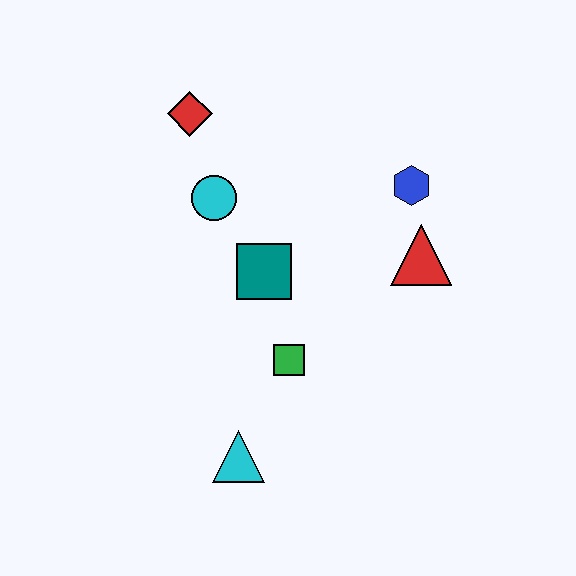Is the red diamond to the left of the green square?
Yes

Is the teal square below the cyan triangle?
No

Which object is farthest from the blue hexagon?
The cyan triangle is farthest from the blue hexagon.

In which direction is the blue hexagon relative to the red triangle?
The blue hexagon is above the red triangle.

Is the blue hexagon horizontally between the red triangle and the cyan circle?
Yes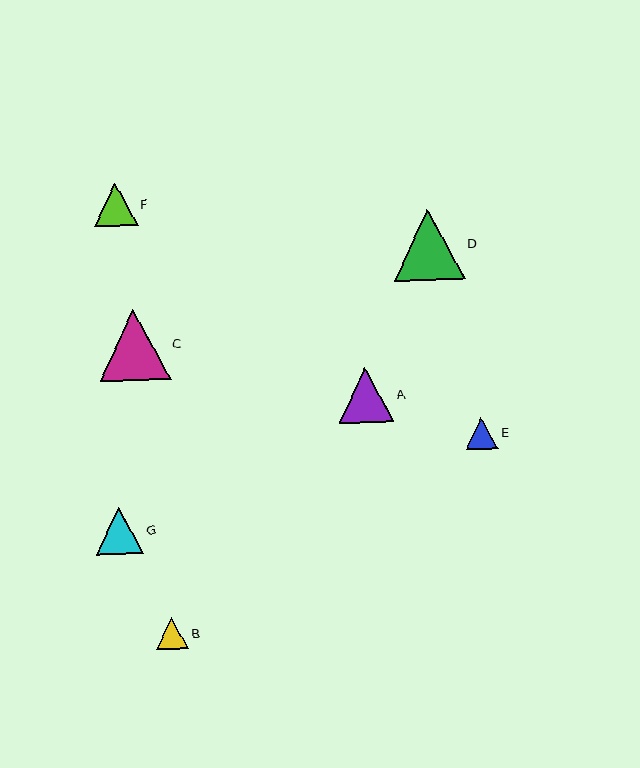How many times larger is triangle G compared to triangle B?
Triangle G is approximately 1.5 times the size of triangle B.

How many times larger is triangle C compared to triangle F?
Triangle C is approximately 1.6 times the size of triangle F.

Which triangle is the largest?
Triangle C is the largest with a size of approximately 71 pixels.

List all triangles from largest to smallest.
From largest to smallest: C, D, A, G, F, E, B.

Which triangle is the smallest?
Triangle B is the smallest with a size of approximately 32 pixels.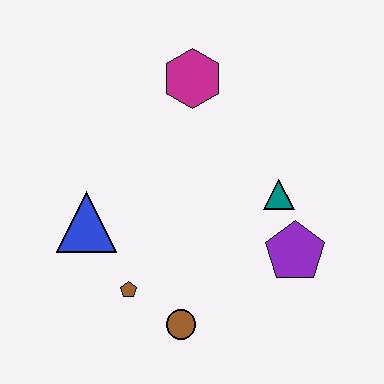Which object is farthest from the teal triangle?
The blue triangle is farthest from the teal triangle.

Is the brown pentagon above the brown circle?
Yes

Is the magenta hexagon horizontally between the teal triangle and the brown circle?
Yes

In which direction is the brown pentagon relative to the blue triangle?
The brown pentagon is below the blue triangle.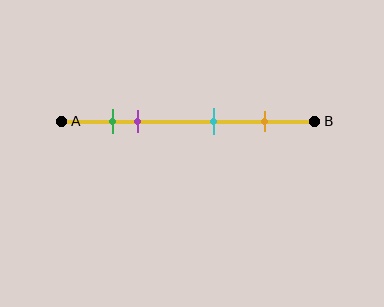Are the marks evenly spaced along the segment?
No, the marks are not evenly spaced.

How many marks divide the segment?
There are 4 marks dividing the segment.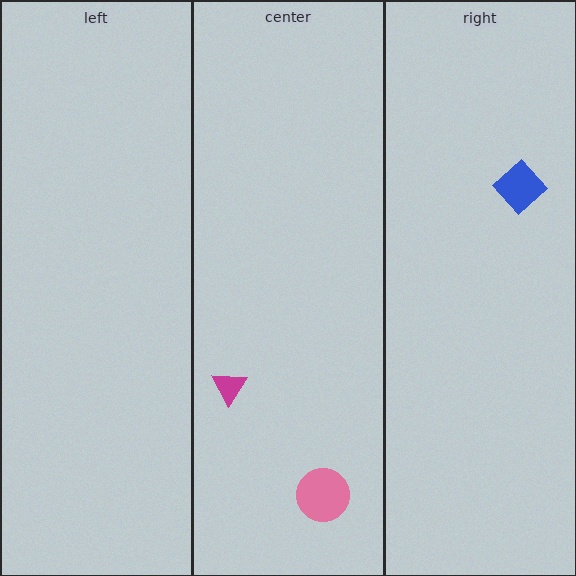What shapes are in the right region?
The blue diamond.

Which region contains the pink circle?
The center region.